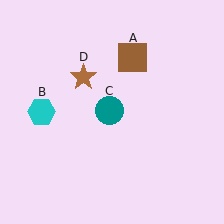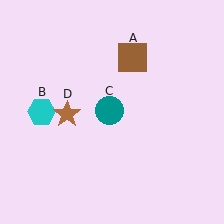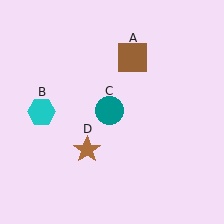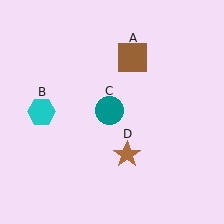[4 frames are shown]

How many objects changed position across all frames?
1 object changed position: brown star (object D).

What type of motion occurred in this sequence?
The brown star (object D) rotated counterclockwise around the center of the scene.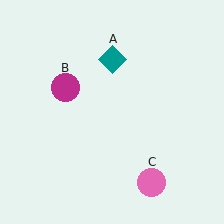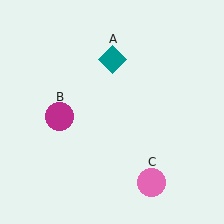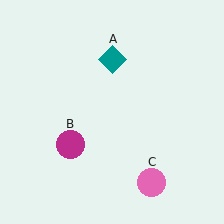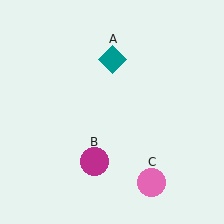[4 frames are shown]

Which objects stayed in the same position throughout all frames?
Teal diamond (object A) and pink circle (object C) remained stationary.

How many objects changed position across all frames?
1 object changed position: magenta circle (object B).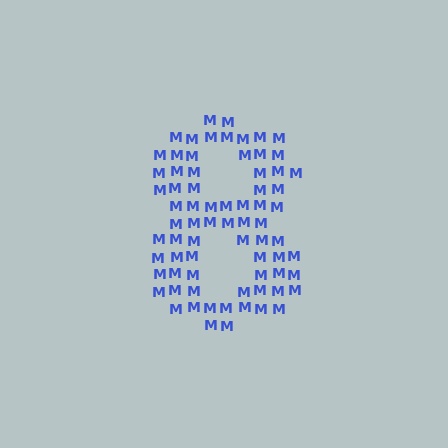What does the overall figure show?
The overall figure shows the digit 8.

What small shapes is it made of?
It is made of small letter M's.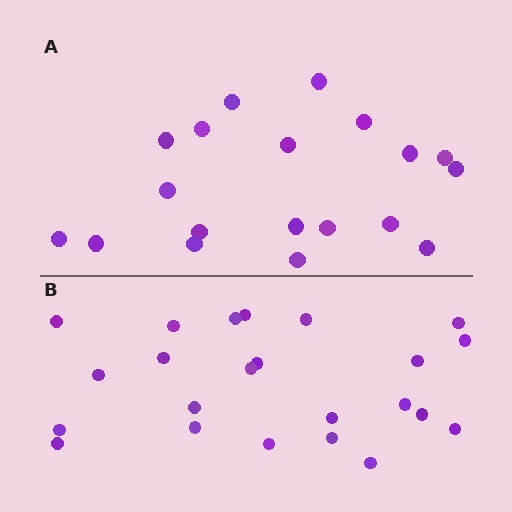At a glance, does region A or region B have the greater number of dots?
Region B (the bottom region) has more dots.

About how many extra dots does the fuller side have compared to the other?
Region B has about 4 more dots than region A.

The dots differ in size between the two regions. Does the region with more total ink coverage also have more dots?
No. Region A has more total ink coverage because its dots are larger, but region B actually contains more individual dots. Total area can be misleading — the number of items is what matters here.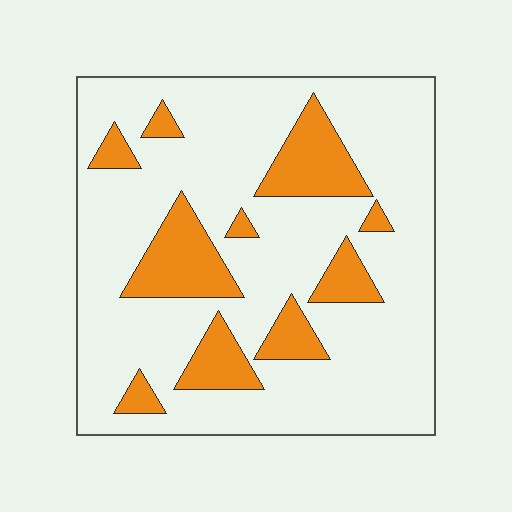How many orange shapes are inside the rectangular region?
10.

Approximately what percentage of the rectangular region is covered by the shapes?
Approximately 20%.